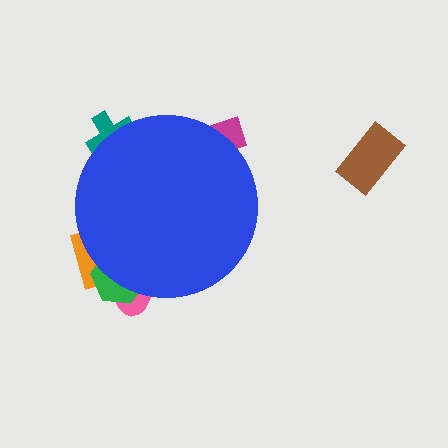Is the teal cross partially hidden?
Yes, the teal cross is partially hidden behind the blue circle.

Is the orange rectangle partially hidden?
Yes, the orange rectangle is partially hidden behind the blue circle.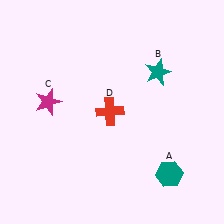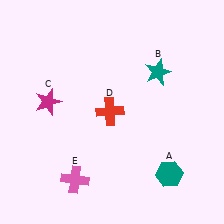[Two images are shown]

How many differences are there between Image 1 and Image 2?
There is 1 difference between the two images.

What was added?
A pink cross (E) was added in Image 2.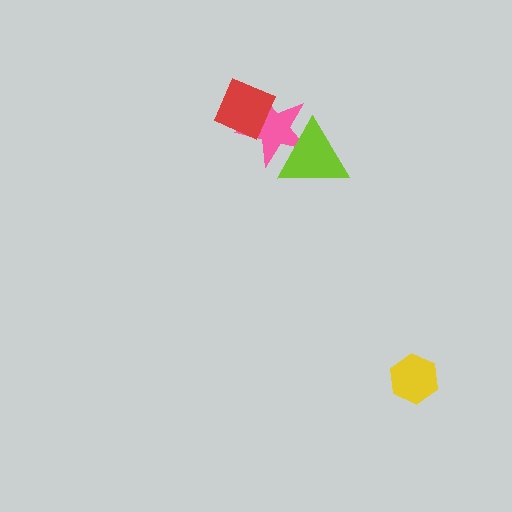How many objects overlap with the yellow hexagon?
0 objects overlap with the yellow hexagon.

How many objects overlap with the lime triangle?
1 object overlaps with the lime triangle.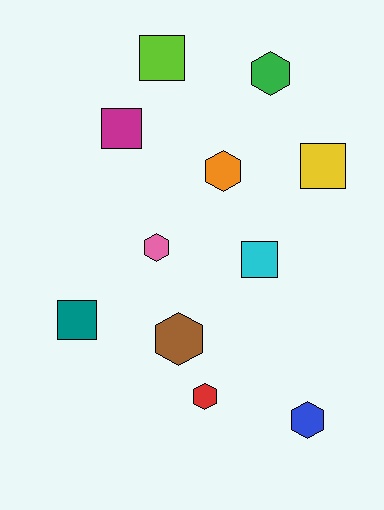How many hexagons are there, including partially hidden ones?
There are 6 hexagons.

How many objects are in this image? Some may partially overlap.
There are 11 objects.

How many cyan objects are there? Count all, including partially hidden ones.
There is 1 cyan object.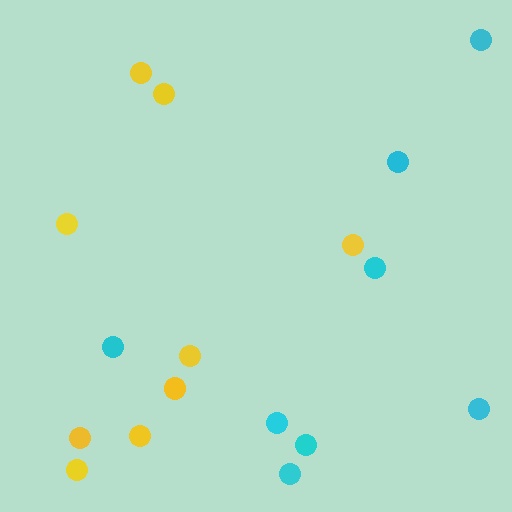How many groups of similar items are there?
There are 2 groups: one group of yellow circles (9) and one group of cyan circles (8).